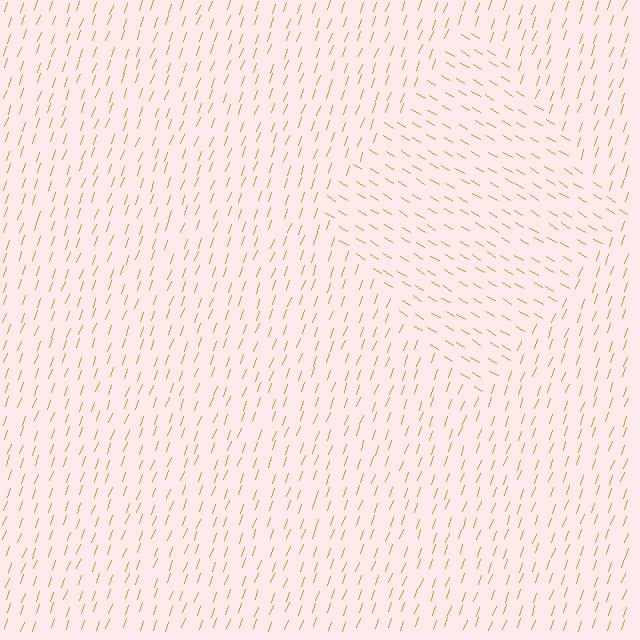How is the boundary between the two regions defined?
The boundary is defined purely by a change in line orientation (approximately 78 degrees difference). All lines are the same color and thickness.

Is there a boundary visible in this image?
Yes, there is a texture boundary formed by a change in line orientation.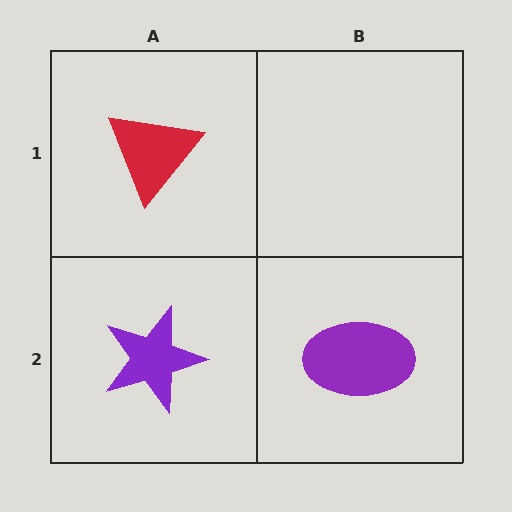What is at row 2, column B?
A purple ellipse.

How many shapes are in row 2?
2 shapes.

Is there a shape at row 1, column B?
No, that cell is empty.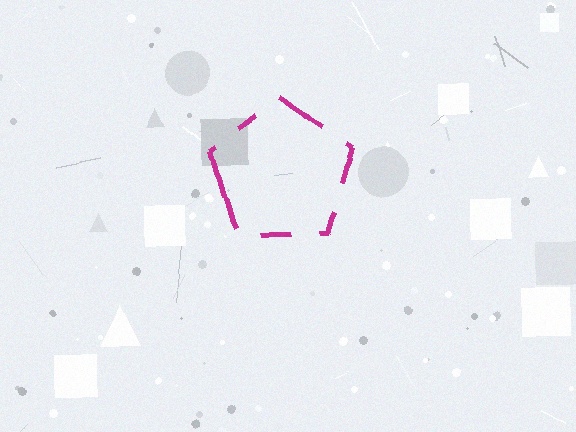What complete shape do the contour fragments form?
The contour fragments form a pentagon.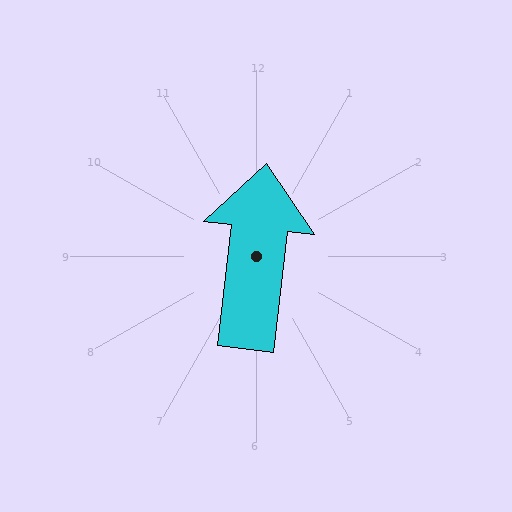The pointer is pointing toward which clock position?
Roughly 12 o'clock.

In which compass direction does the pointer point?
North.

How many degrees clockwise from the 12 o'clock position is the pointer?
Approximately 7 degrees.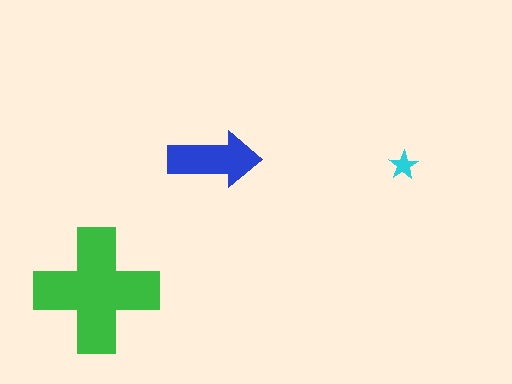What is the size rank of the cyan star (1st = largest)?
3rd.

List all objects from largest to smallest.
The green cross, the blue arrow, the cyan star.